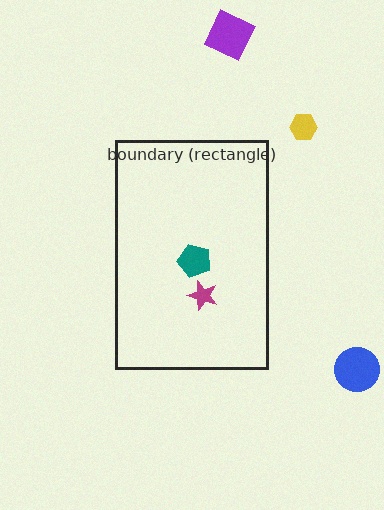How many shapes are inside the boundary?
2 inside, 3 outside.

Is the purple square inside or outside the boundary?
Outside.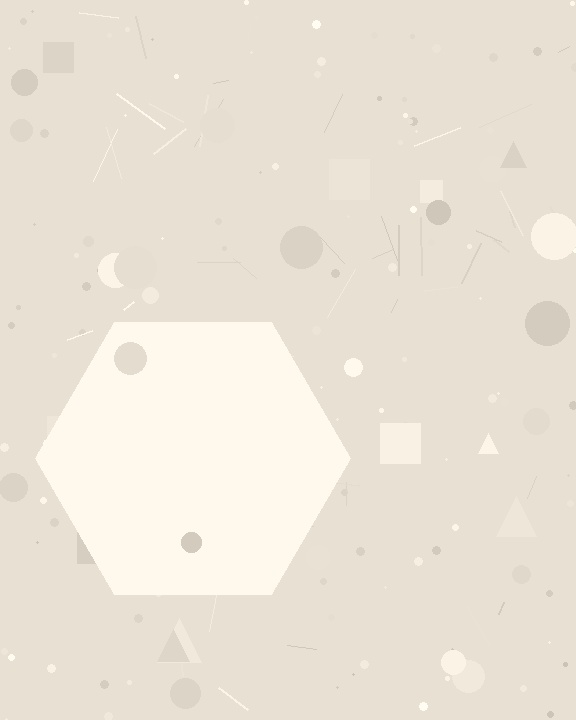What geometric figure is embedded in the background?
A hexagon is embedded in the background.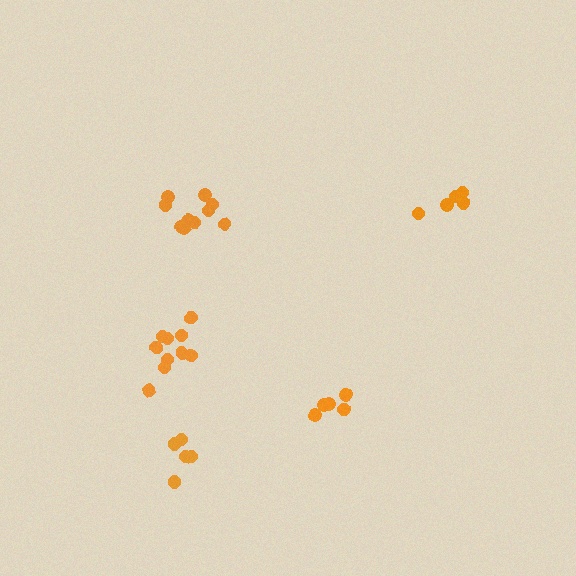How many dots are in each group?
Group 1: 10 dots, Group 2: 5 dots, Group 3: 10 dots, Group 4: 5 dots, Group 5: 5 dots (35 total).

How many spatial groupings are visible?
There are 5 spatial groupings.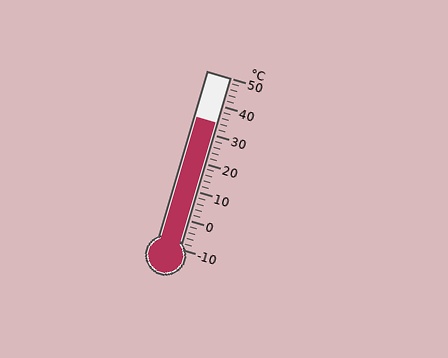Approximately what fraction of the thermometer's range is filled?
The thermometer is filled to approximately 75% of its range.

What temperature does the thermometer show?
The thermometer shows approximately 34°C.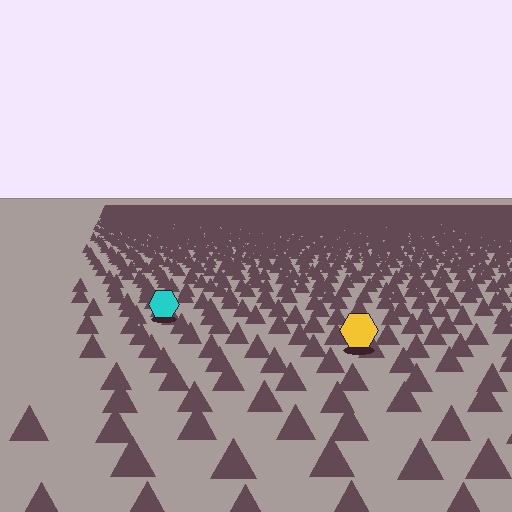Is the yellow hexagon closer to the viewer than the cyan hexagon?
Yes. The yellow hexagon is closer — you can tell from the texture gradient: the ground texture is coarser near it.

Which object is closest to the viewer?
The yellow hexagon is closest. The texture marks near it are larger and more spread out.